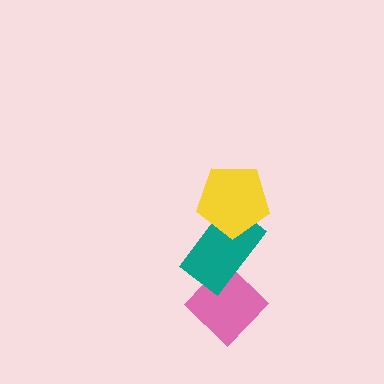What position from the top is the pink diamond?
The pink diamond is 3rd from the top.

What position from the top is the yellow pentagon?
The yellow pentagon is 1st from the top.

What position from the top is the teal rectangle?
The teal rectangle is 2nd from the top.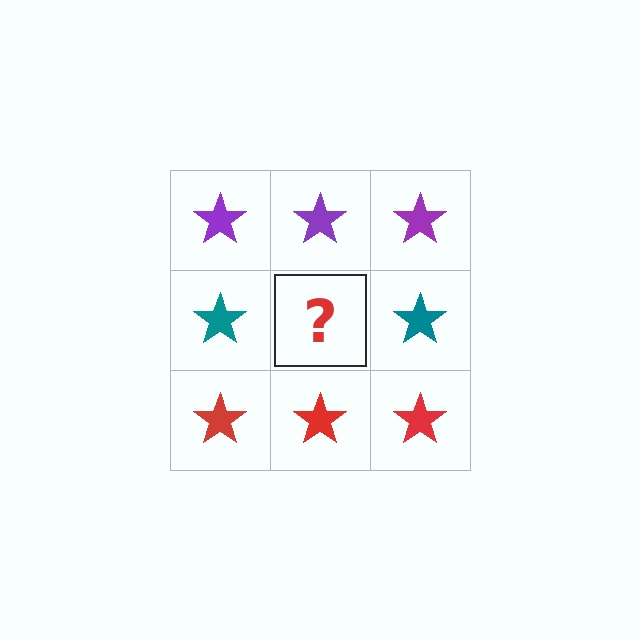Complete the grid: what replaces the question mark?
The question mark should be replaced with a teal star.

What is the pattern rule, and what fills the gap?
The rule is that each row has a consistent color. The gap should be filled with a teal star.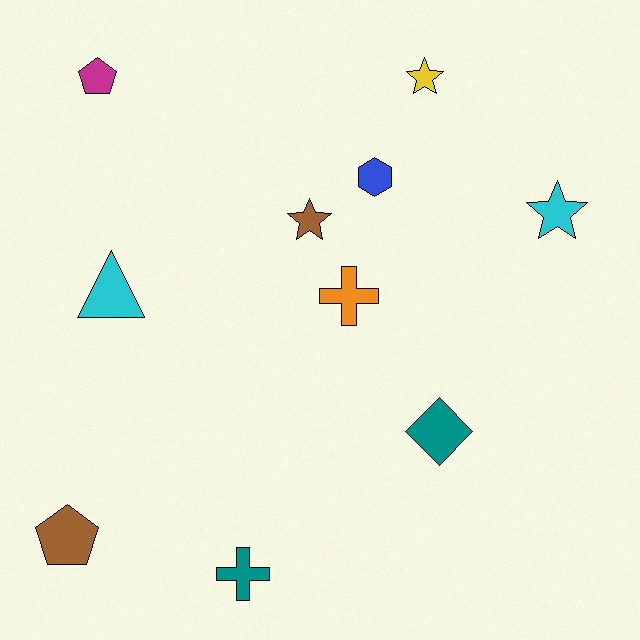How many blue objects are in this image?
There is 1 blue object.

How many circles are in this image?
There are no circles.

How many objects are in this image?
There are 10 objects.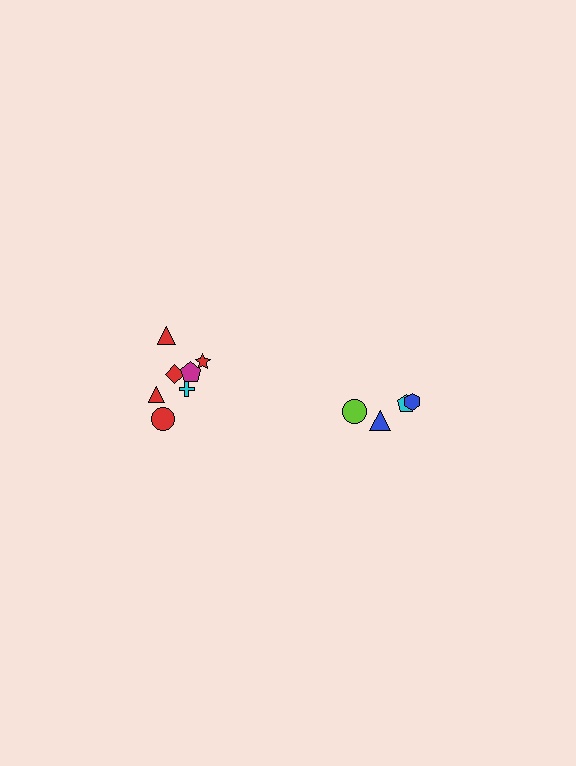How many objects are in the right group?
There are 4 objects.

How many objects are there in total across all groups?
There are 11 objects.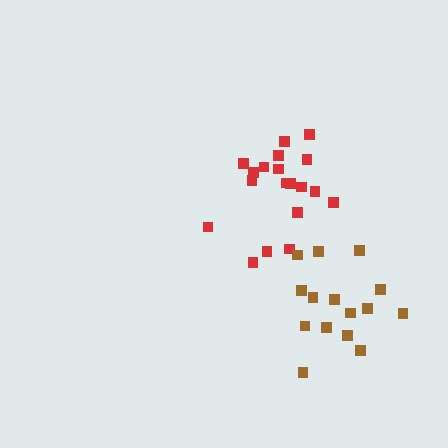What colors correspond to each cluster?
The clusters are colored: red, brown.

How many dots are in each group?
Group 1: 19 dots, Group 2: 15 dots (34 total).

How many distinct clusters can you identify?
There are 2 distinct clusters.